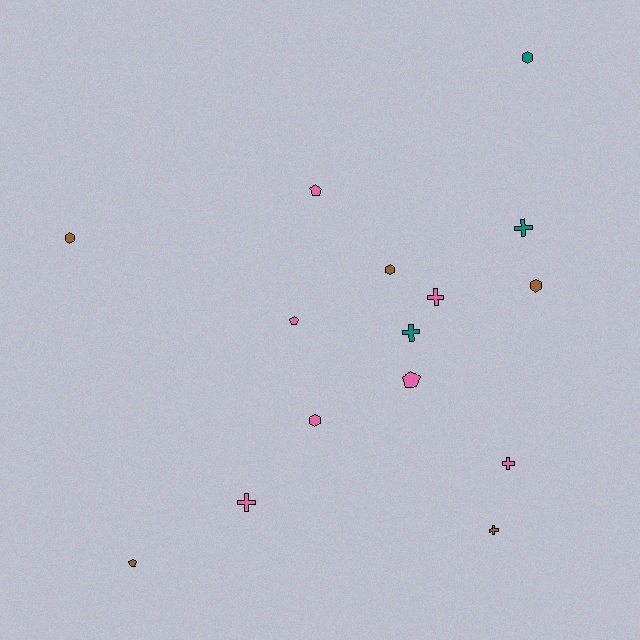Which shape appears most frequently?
Cross, with 6 objects.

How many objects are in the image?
There are 15 objects.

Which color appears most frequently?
Pink, with 7 objects.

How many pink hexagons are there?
There is 1 pink hexagon.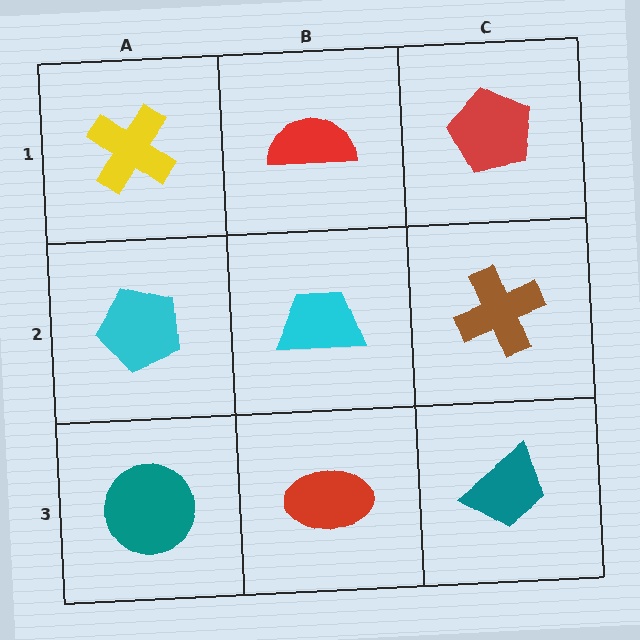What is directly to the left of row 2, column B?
A cyan pentagon.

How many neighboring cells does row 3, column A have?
2.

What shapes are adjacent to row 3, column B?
A cyan trapezoid (row 2, column B), a teal circle (row 3, column A), a teal trapezoid (row 3, column C).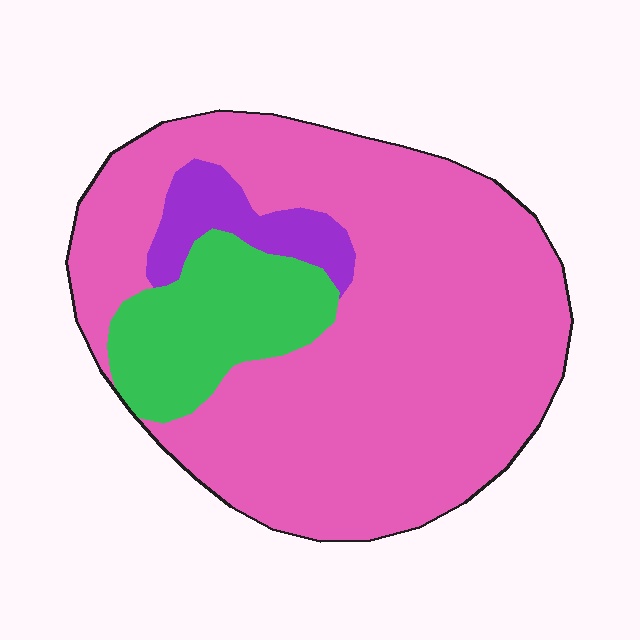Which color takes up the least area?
Purple, at roughly 10%.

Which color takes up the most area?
Pink, at roughly 75%.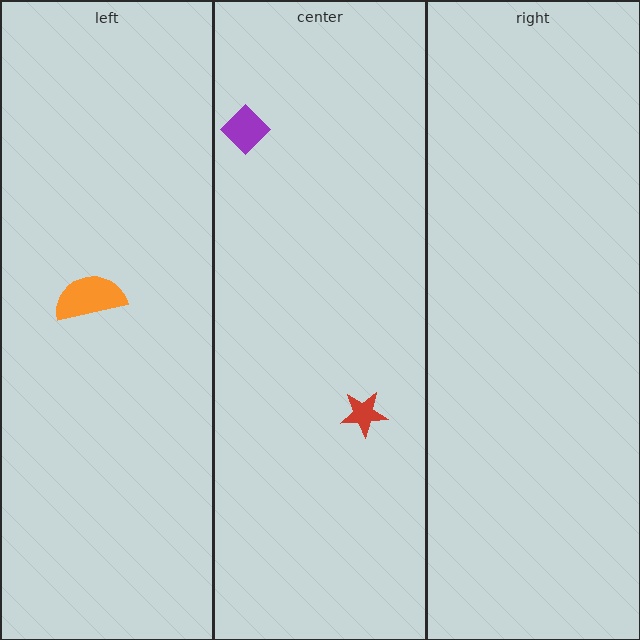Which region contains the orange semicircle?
The left region.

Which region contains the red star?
The center region.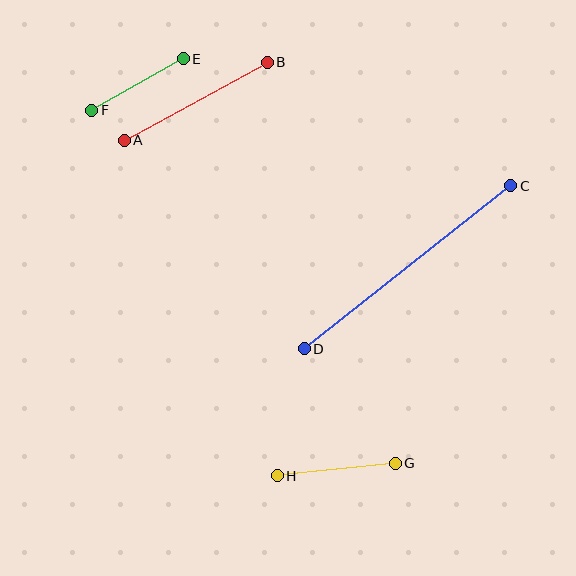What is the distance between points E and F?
The distance is approximately 105 pixels.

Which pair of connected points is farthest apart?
Points C and D are farthest apart.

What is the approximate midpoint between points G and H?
The midpoint is at approximately (336, 470) pixels.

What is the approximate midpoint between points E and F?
The midpoint is at approximately (137, 85) pixels.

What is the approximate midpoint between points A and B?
The midpoint is at approximately (196, 101) pixels.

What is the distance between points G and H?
The distance is approximately 119 pixels.